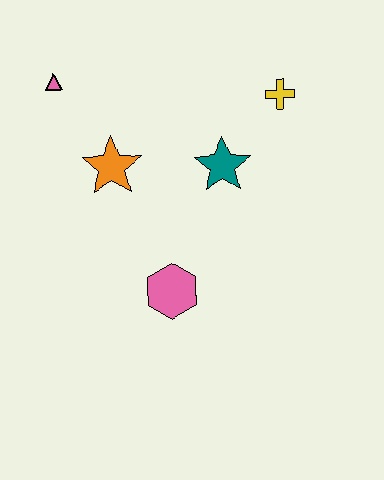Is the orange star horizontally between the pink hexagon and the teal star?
No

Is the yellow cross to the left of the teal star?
No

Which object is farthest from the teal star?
The pink triangle is farthest from the teal star.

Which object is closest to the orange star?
The pink triangle is closest to the orange star.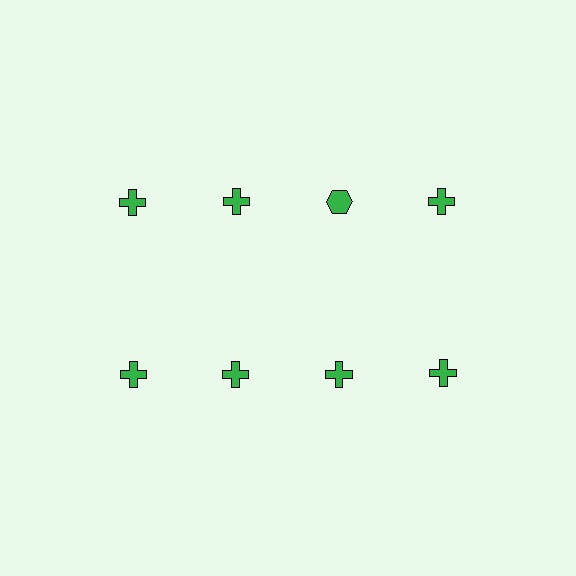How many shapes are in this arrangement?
There are 8 shapes arranged in a grid pattern.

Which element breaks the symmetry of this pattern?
The green hexagon in the top row, center column breaks the symmetry. All other shapes are green crosses.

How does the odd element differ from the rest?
It has a different shape: hexagon instead of cross.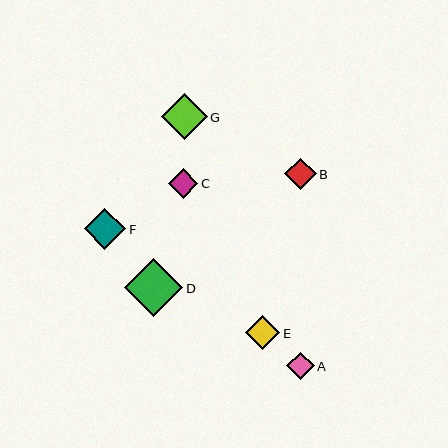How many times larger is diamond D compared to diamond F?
Diamond D is approximately 1.4 times the size of diamond F.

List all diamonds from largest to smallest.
From largest to smallest: D, G, F, E, B, C, A.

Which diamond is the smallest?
Diamond A is the smallest with a size of approximately 27 pixels.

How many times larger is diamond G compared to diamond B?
Diamond G is approximately 1.5 times the size of diamond B.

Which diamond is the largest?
Diamond D is the largest with a size of approximately 58 pixels.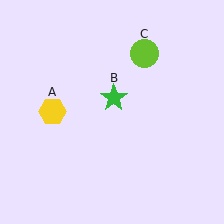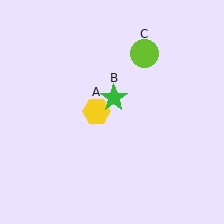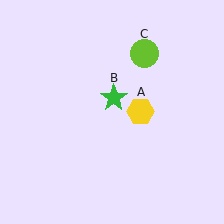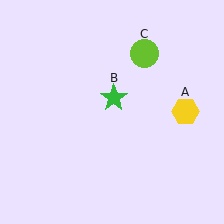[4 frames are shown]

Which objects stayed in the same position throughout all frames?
Green star (object B) and lime circle (object C) remained stationary.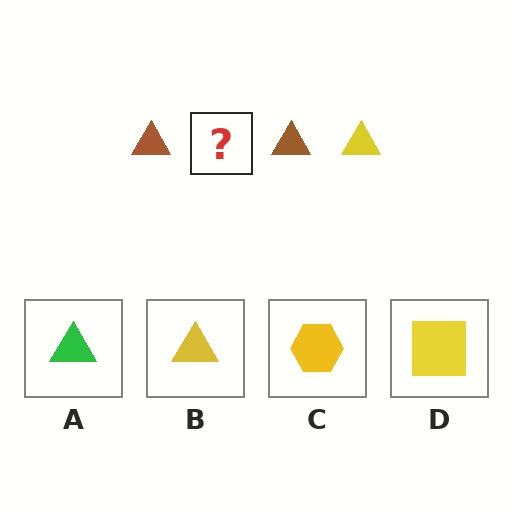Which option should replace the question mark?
Option B.